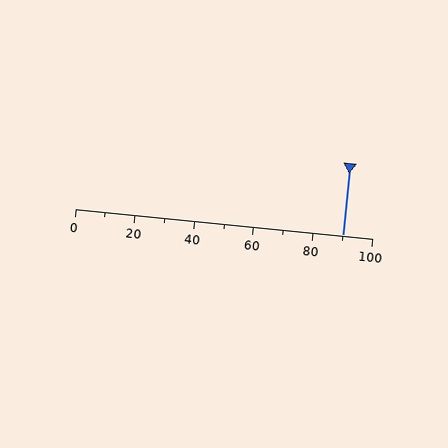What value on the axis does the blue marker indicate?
The marker indicates approximately 90.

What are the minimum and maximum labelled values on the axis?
The axis runs from 0 to 100.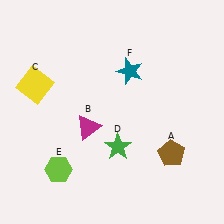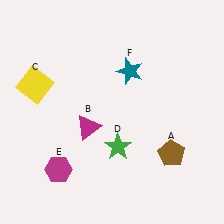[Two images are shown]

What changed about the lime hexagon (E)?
In Image 1, E is lime. In Image 2, it changed to magenta.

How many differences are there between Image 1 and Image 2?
There is 1 difference between the two images.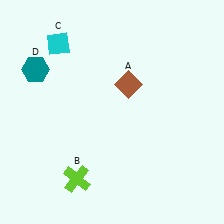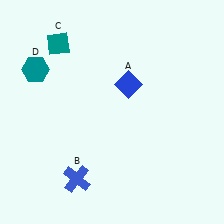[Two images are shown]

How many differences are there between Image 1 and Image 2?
There are 3 differences between the two images.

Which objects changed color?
A changed from brown to blue. B changed from lime to blue. C changed from cyan to teal.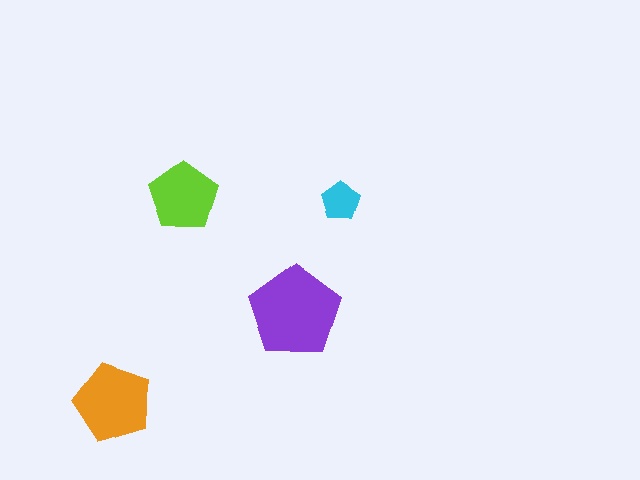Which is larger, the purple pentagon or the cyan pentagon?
The purple one.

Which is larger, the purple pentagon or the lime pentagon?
The purple one.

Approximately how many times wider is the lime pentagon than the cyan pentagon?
About 2 times wider.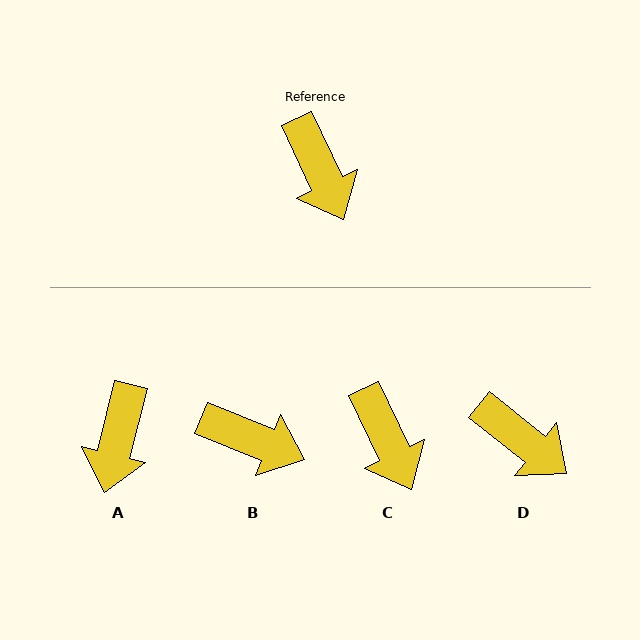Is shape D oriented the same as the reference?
No, it is off by about 27 degrees.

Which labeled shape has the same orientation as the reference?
C.